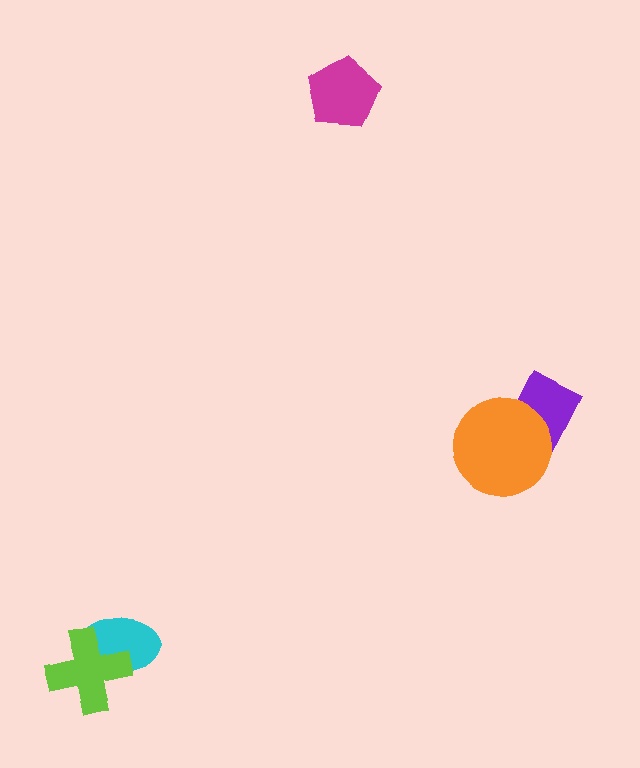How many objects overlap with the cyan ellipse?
1 object overlaps with the cyan ellipse.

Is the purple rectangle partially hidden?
Yes, it is partially covered by another shape.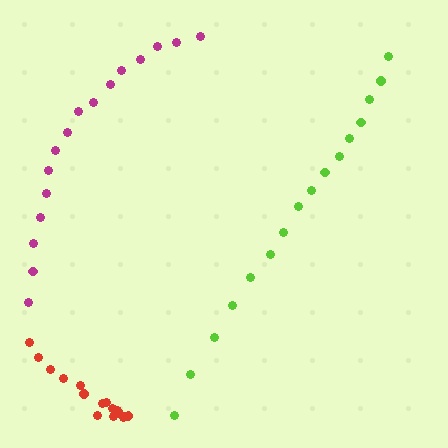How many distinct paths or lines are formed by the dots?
There are 3 distinct paths.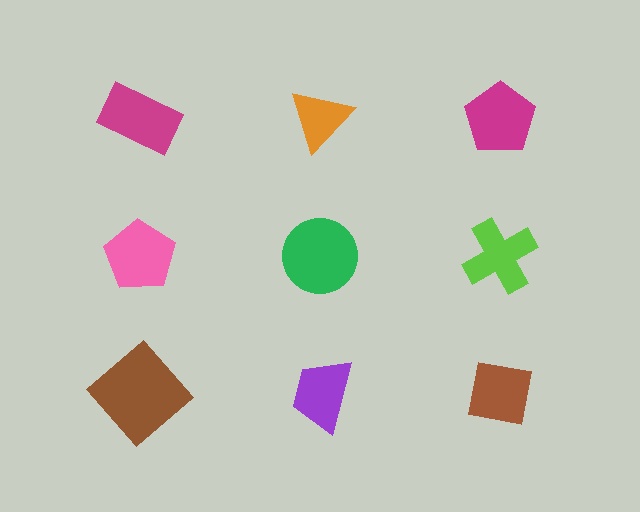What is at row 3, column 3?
A brown square.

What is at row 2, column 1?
A pink pentagon.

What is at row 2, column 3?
A lime cross.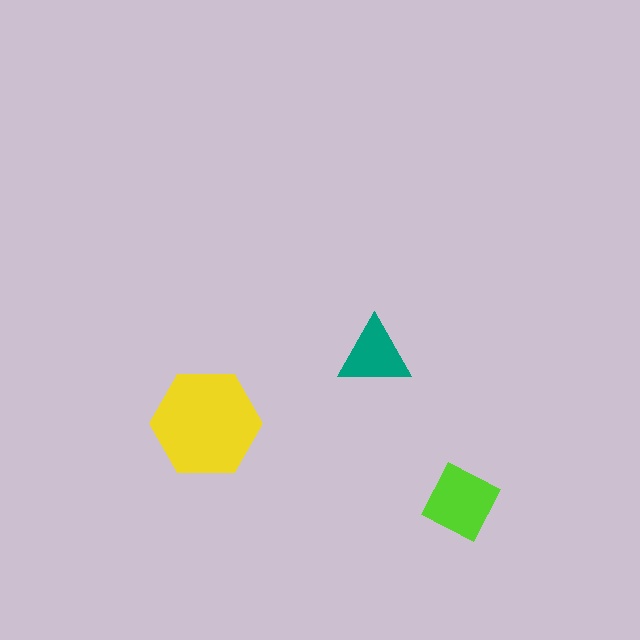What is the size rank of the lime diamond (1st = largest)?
2nd.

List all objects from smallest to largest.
The teal triangle, the lime diamond, the yellow hexagon.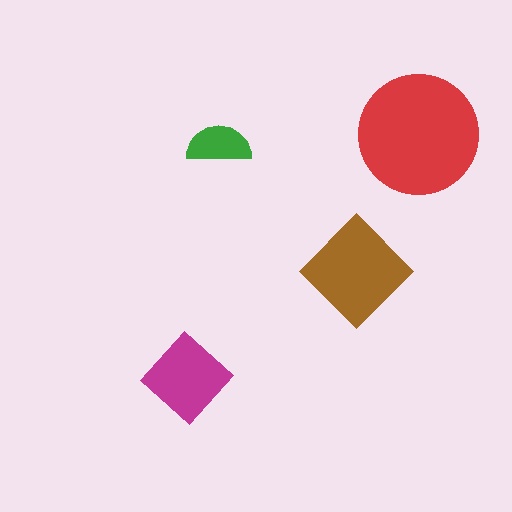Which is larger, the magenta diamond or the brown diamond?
The brown diamond.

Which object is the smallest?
The green semicircle.